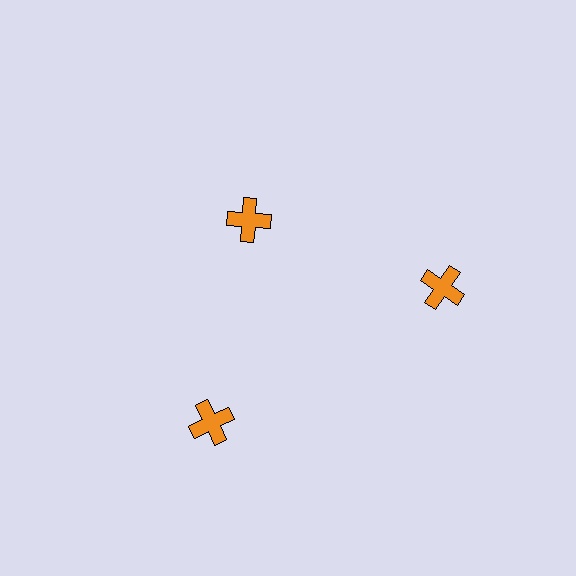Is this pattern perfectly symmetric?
No. The 3 orange crosses are arranged in a ring, but one element near the 11 o'clock position is pulled inward toward the center, breaking the 3-fold rotational symmetry.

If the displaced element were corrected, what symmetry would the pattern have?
It would have 3-fold rotational symmetry — the pattern would map onto itself every 120 degrees.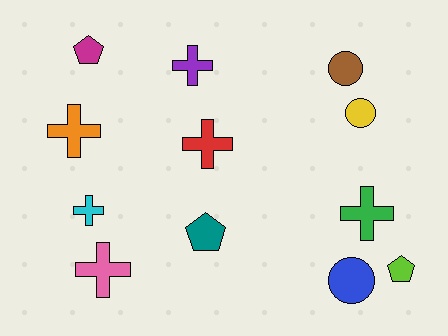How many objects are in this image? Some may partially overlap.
There are 12 objects.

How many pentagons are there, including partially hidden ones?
There are 3 pentagons.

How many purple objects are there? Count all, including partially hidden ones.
There is 1 purple object.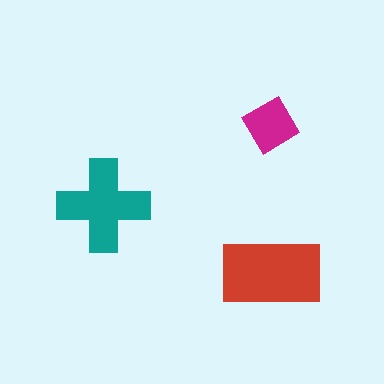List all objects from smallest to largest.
The magenta diamond, the teal cross, the red rectangle.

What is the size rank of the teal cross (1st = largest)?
2nd.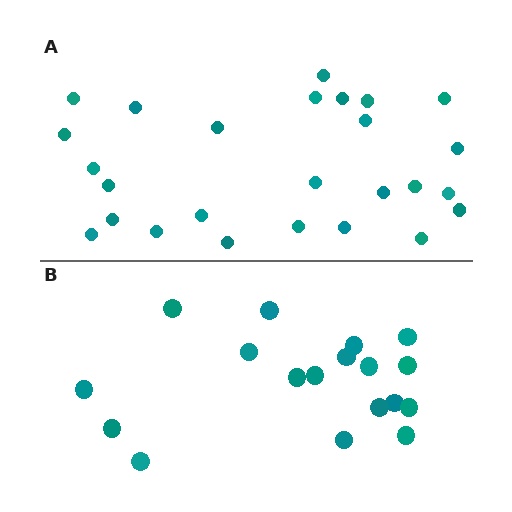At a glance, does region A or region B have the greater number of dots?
Region A (the top region) has more dots.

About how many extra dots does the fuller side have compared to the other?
Region A has roughly 8 or so more dots than region B.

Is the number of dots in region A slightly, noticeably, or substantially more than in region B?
Region A has noticeably more, but not dramatically so. The ratio is roughly 1.4 to 1.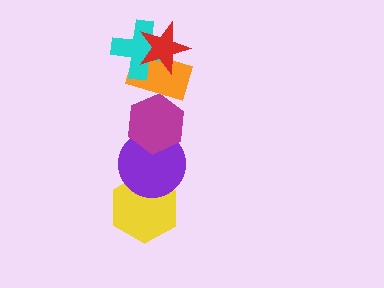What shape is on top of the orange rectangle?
The cyan cross is on top of the orange rectangle.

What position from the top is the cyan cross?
The cyan cross is 2nd from the top.